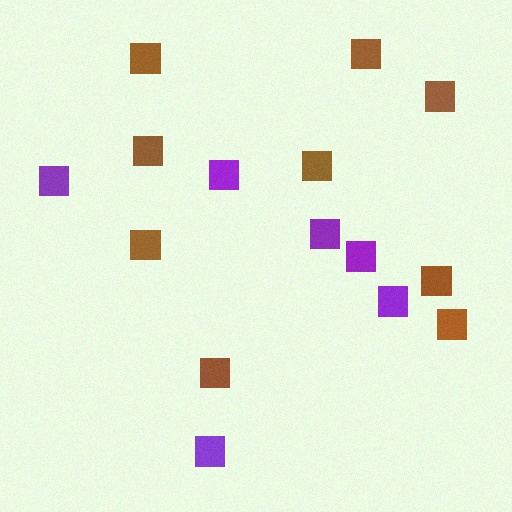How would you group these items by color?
There are 2 groups: one group of brown squares (9) and one group of purple squares (6).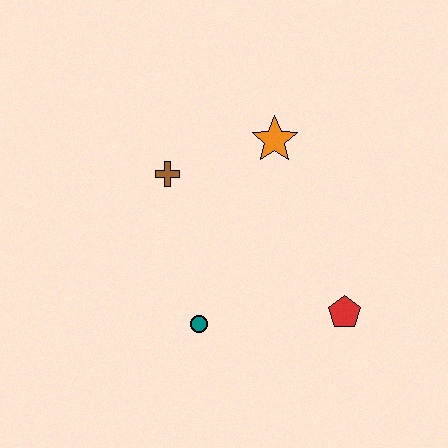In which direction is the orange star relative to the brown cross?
The orange star is to the right of the brown cross.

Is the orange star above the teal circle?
Yes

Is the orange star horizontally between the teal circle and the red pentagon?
Yes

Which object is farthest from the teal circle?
The orange star is farthest from the teal circle.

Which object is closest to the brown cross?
The orange star is closest to the brown cross.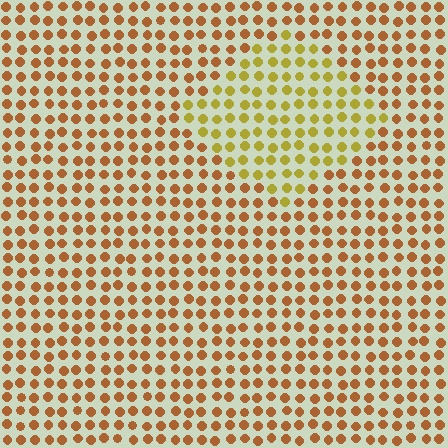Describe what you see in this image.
The image is filled with small brown elements in a uniform arrangement. A diamond-shaped region is visible where the elements are tinted to a slightly different hue, forming a subtle color boundary.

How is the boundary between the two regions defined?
The boundary is defined purely by a slight shift in hue (about 33 degrees). Spacing, size, and orientation are identical on both sides.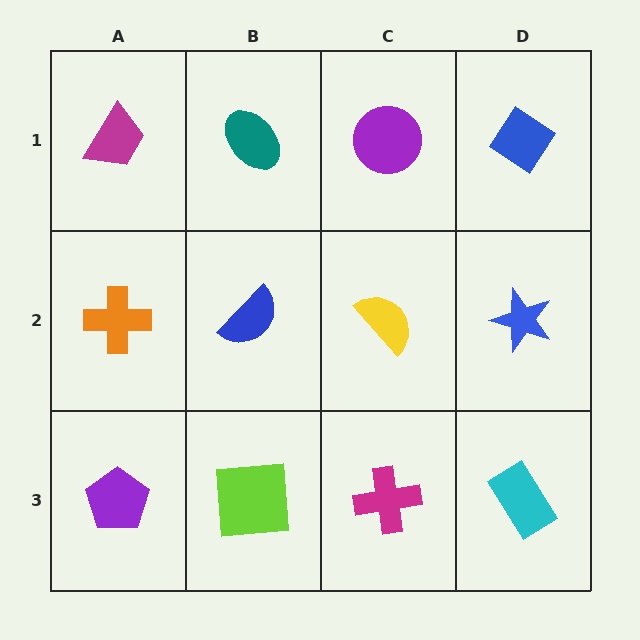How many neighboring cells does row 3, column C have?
3.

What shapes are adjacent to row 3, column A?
An orange cross (row 2, column A), a lime square (row 3, column B).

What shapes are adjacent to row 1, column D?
A blue star (row 2, column D), a purple circle (row 1, column C).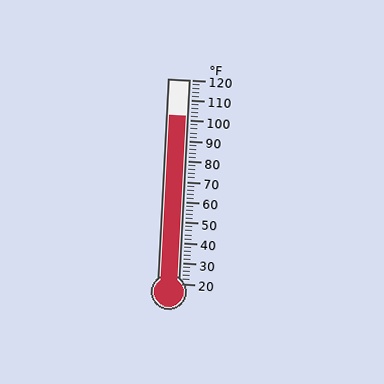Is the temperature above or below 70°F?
The temperature is above 70°F.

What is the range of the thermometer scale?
The thermometer scale ranges from 20°F to 120°F.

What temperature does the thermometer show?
The thermometer shows approximately 102°F.